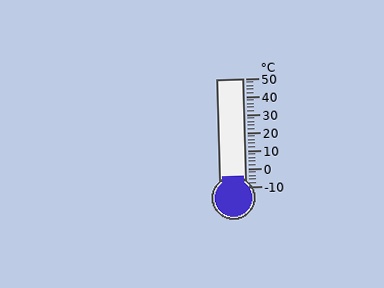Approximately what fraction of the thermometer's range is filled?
The thermometer is filled to approximately 10% of its range.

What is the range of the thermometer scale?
The thermometer scale ranges from -10°C to 50°C.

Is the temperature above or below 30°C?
The temperature is below 30°C.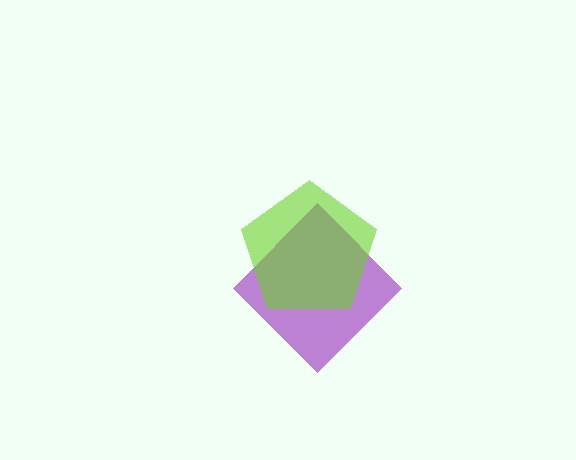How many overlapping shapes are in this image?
There are 2 overlapping shapes in the image.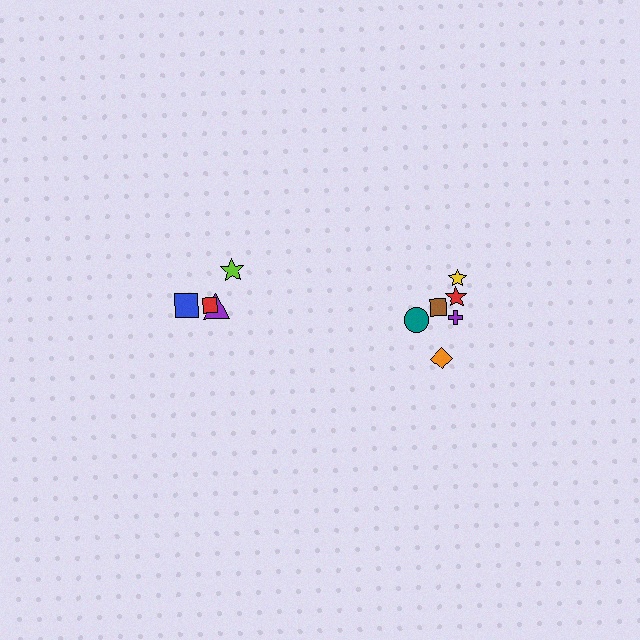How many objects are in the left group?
There are 4 objects.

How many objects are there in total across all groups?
There are 10 objects.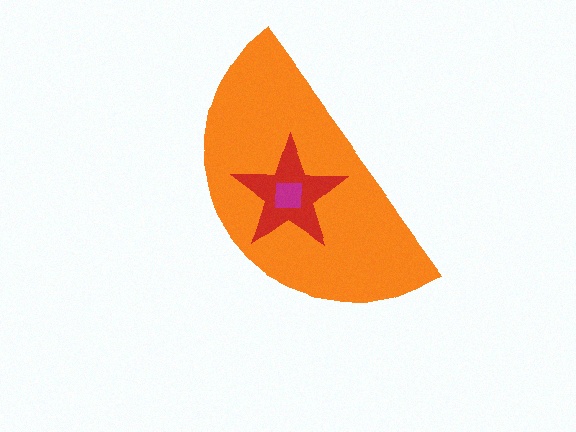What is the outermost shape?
The orange semicircle.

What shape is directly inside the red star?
The magenta square.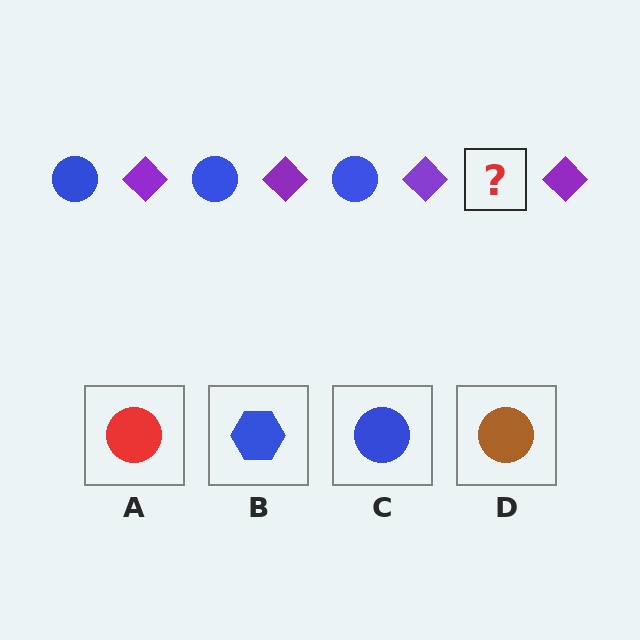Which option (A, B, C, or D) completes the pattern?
C.